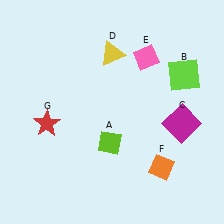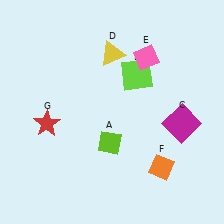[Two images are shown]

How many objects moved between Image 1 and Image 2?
1 object moved between the two images.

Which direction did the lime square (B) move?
The lime square (B) moved left.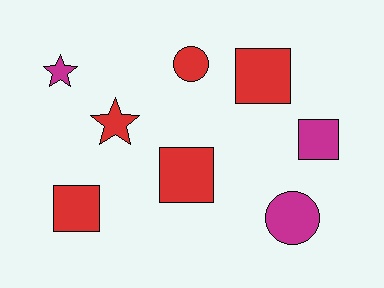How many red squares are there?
There are 3 red squares.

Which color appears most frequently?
Red, with 5 objects.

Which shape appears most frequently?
Square, with 4 objects.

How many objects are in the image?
There are 8 objects.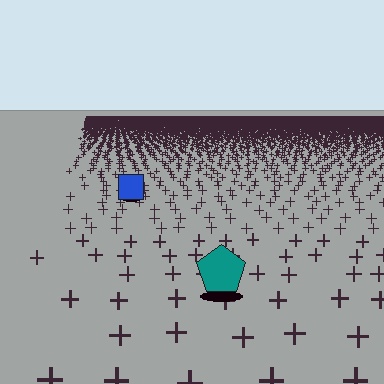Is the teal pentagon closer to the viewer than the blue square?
Yes. The teal pentagon is closer — you can tell from the texture gradient: the ground texture is coarser near it.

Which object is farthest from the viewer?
The blue square is farthest from the viewer. It appears smaller and the ground texture around it is denser.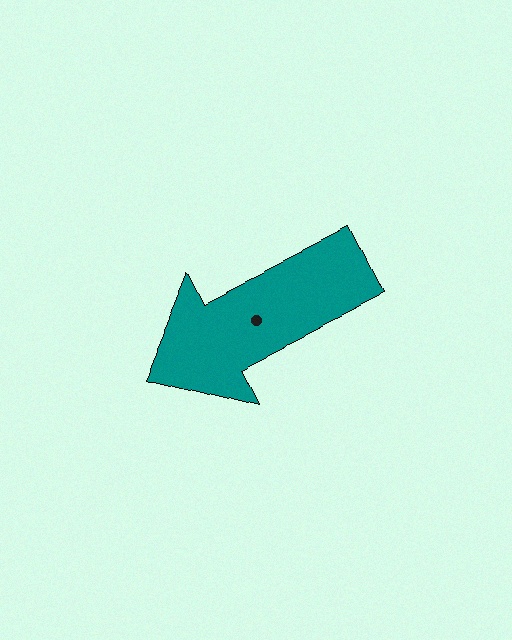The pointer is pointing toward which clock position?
Roughly 8 o'clock.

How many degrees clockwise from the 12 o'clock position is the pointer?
Approximately 244 degrees.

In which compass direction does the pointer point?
Southwest.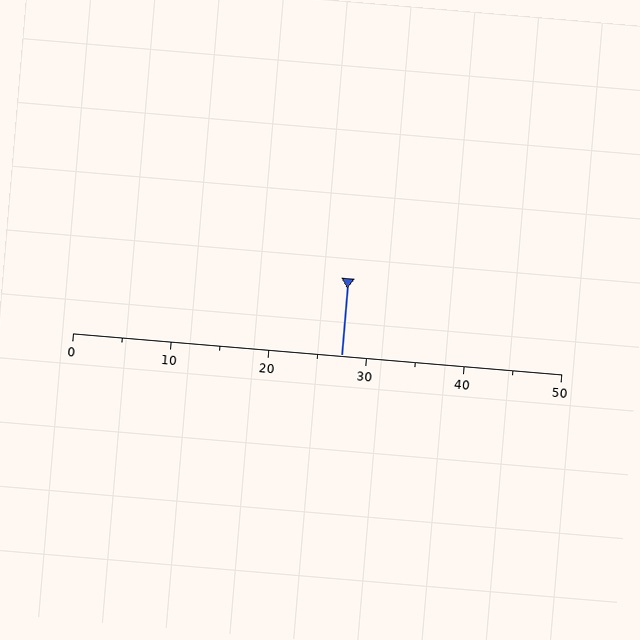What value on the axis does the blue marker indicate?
The marker indicates approximately 27.5.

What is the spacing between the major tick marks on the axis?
The major ticks are spaced 10 apart.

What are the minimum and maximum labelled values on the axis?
The axis runs from 0 to 50.